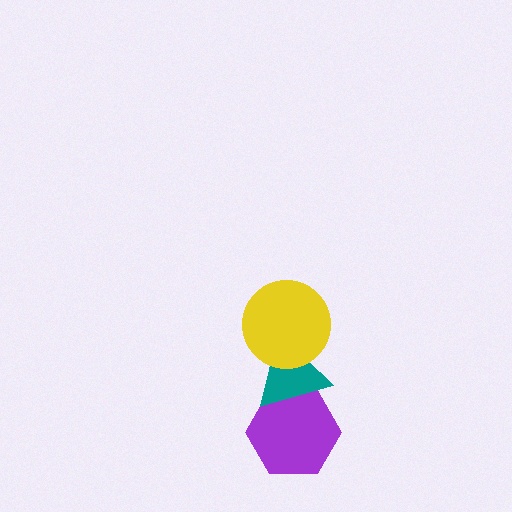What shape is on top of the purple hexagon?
The teal triangle is on top of the purple hexagon.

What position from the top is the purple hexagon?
The purple hexagon is 3rd from the top.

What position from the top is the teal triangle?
The teal triangle is 2nd from the top.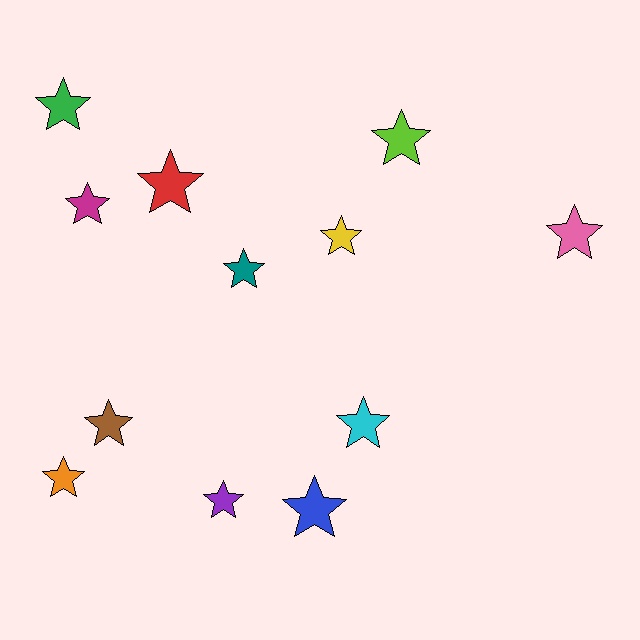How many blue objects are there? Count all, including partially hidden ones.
There is 1 blue object.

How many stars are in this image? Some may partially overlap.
There are 12 stars.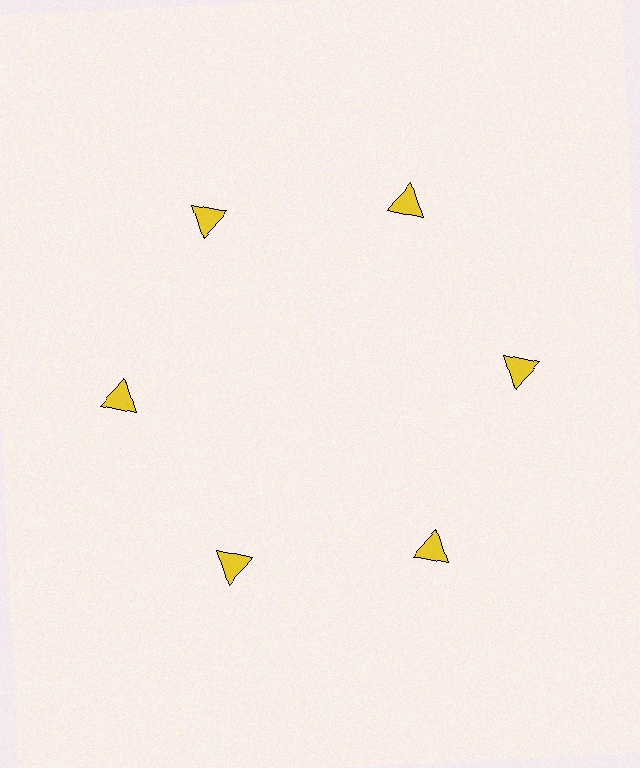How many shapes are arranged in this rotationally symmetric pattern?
There are 6 shapes, arranged in 6 groups of 1.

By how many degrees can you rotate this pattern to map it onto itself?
The pattern maps onto itself every 60 degrees of rotation.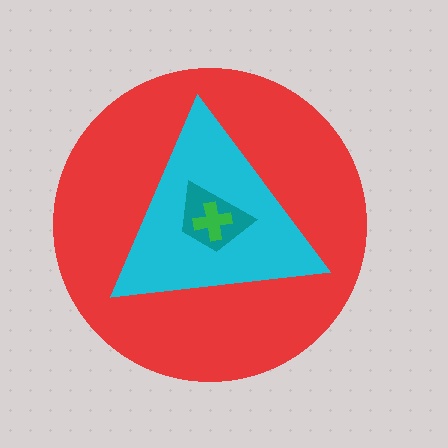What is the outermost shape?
The red circle.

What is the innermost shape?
The green cross.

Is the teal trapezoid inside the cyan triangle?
Yes.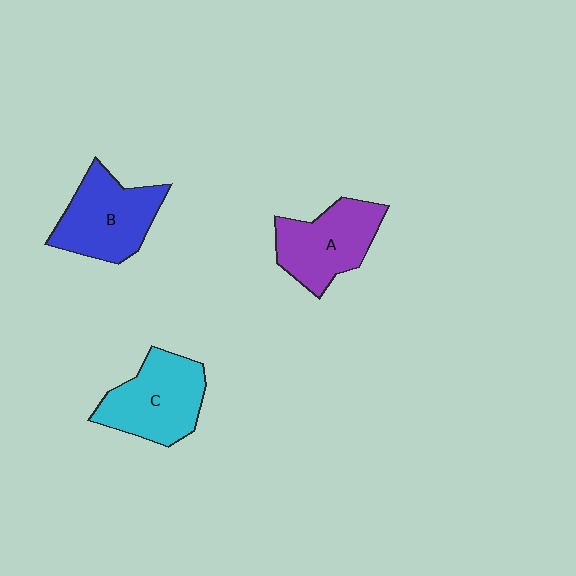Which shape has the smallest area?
Shape A (purple).